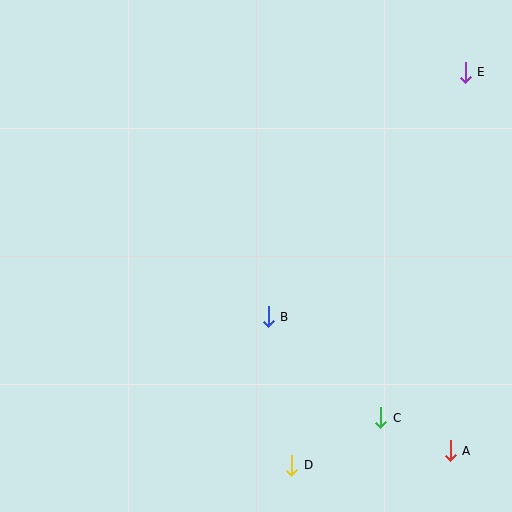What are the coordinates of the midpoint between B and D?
The midpoint between B and D is at (280, 391).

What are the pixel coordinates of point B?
Point B is at (268, 317).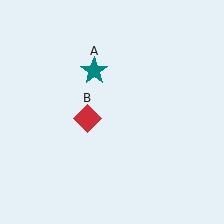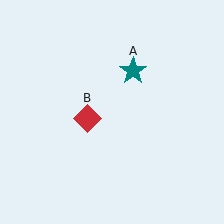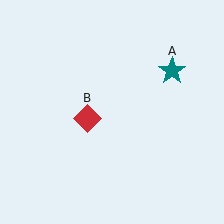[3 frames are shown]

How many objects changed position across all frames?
1 object changed position: teal star (object A).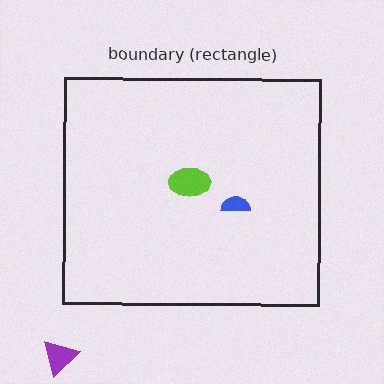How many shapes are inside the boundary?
2 inside, 1 outside.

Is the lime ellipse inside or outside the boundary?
Inside.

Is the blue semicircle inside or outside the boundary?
Inside.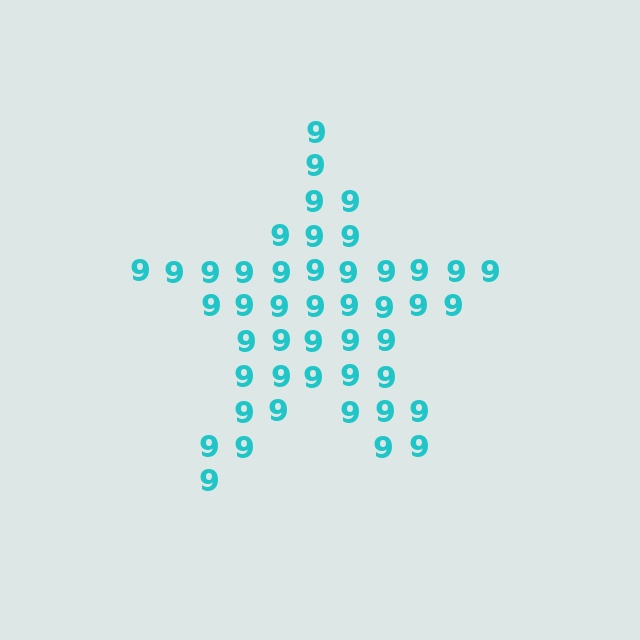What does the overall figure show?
The overall figure shows a star.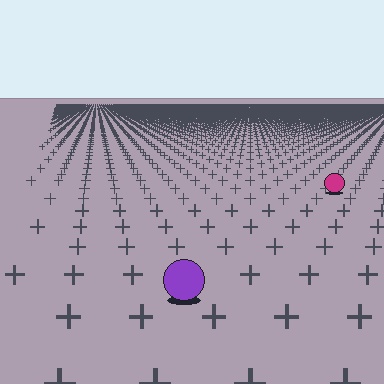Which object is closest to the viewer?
The purple circle is closest. The texture marks near it are larger and more spread out.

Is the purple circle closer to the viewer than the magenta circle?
Yes. The purple circle is closer — you can tell from the texture gradient: the ground texture is coarser near it.